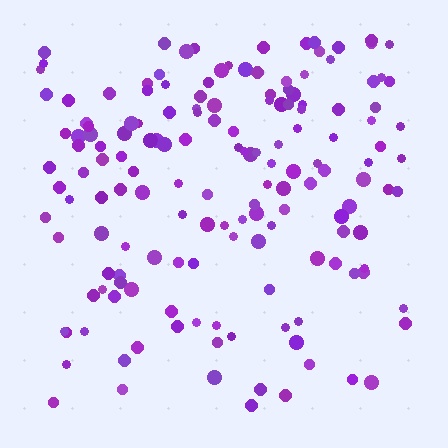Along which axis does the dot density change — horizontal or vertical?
Vertical.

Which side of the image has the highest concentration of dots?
The top.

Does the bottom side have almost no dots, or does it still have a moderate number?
Still a moderate number, just noticeably fewer than the top.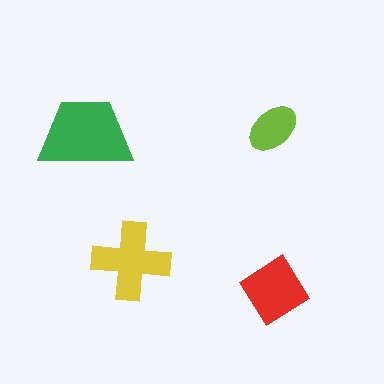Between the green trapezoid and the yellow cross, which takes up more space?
The green trapezoid.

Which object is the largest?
The green trapezoid.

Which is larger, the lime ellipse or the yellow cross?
The yellow cross.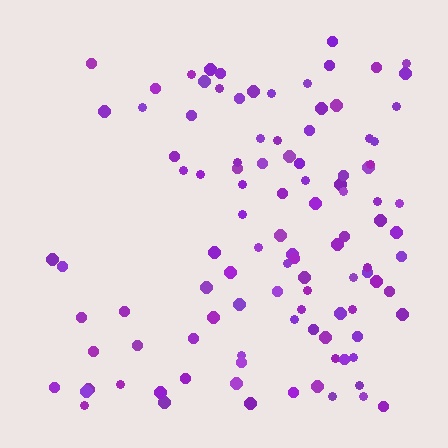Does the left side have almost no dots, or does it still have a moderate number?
Still a moderate number, just noticeably fewer than the right.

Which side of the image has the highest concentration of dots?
The right.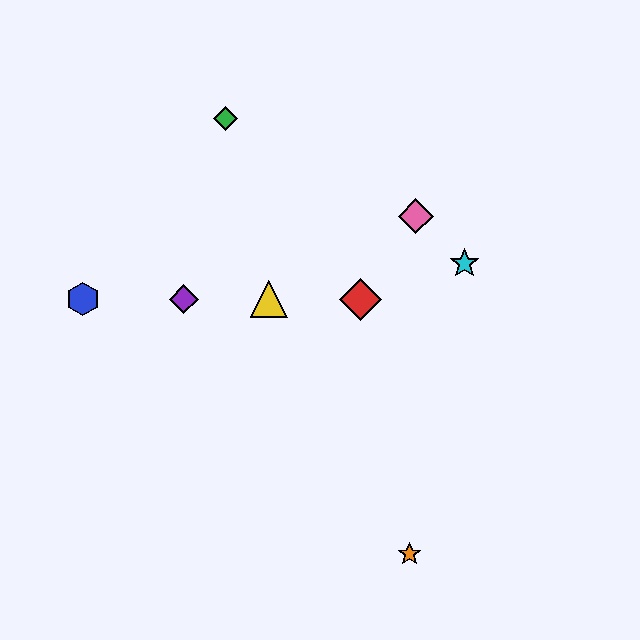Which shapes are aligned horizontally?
The red diamond, the blue hexagon, the yellow triangle, the purple diamond are aligned horizontally.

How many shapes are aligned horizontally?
4 shapes (the red diamond, the blue hexagon, the yellow triangle, the purple diamond) are aligned horizontally.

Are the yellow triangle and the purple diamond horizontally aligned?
Yes, both are at y≈299.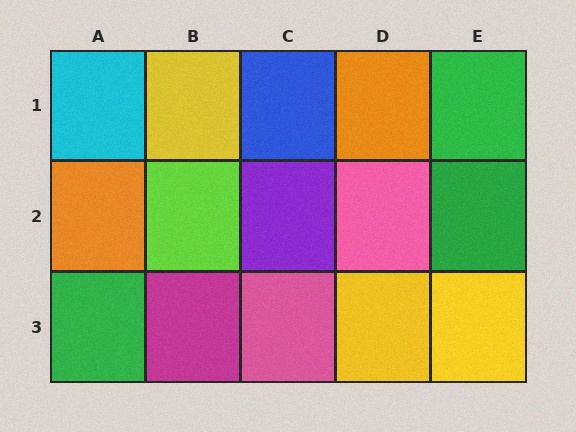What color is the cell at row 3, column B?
Magenta.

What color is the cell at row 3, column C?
Pink.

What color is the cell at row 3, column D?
Yellow.